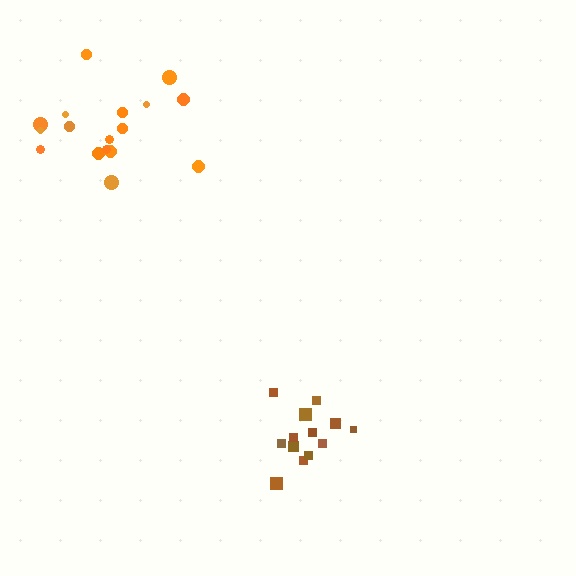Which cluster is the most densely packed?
Brown.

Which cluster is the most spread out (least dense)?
Orange.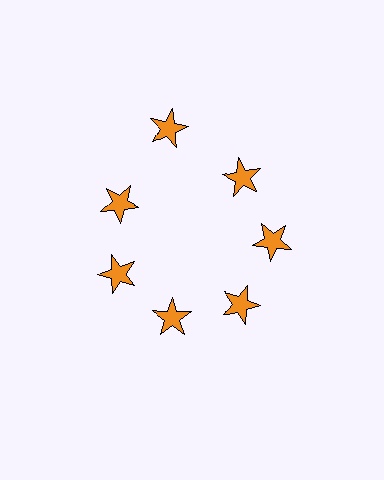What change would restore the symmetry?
The symmetry would be restored by moving it inward, back onto the ring so that all 7 stars sit at equal angles and equal distance from the center.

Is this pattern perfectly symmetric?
No. The 7 orange stars are arranged in a ring, but one element near the 12 o'clock position is pushed outward from the center, breaking the 7-fold rotational symmetry.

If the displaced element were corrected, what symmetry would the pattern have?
It would have 7-fold rotational symmetry — the pattern would map onto itself every 51 degrees.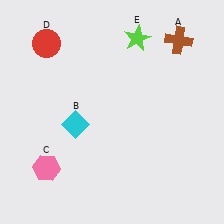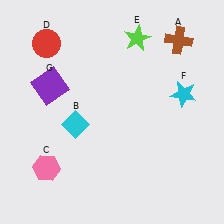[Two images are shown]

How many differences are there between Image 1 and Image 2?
There are 2 differences between the two images.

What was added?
A cyan star (F), a purple square (G) were added in Image 2.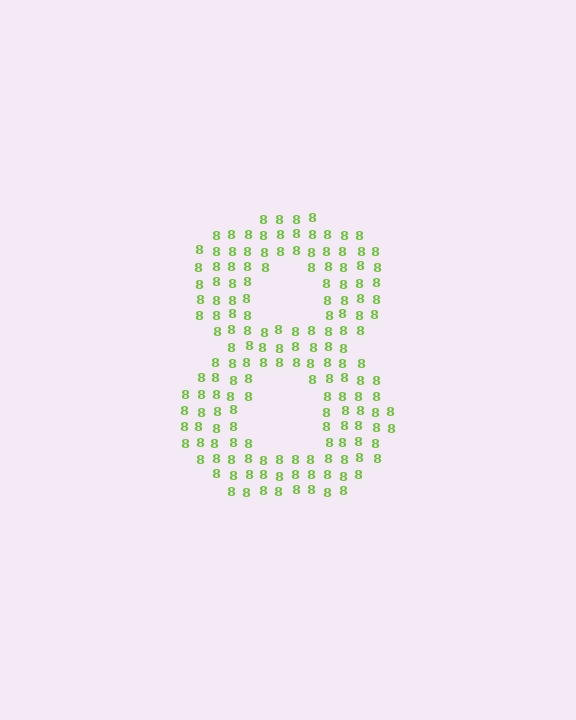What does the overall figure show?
The overall figure shows the digit 8.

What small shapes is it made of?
It is made of small digit 8's.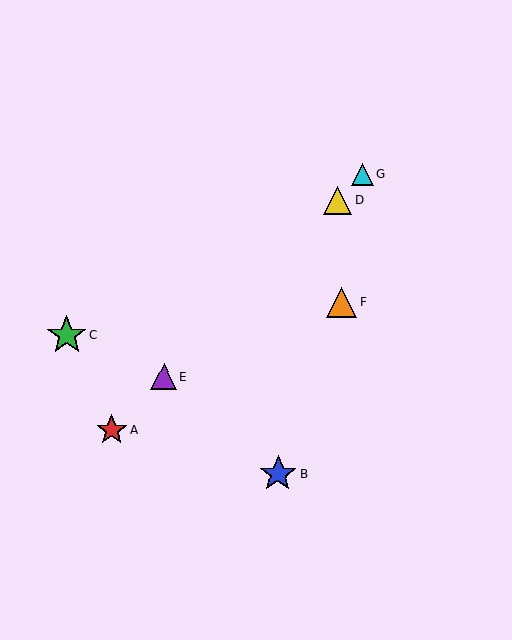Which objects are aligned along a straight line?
Objects A, D, E, G are aligned along a straight line.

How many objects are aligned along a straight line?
4 objects (A, D, E, G) are aligned along a straight line.